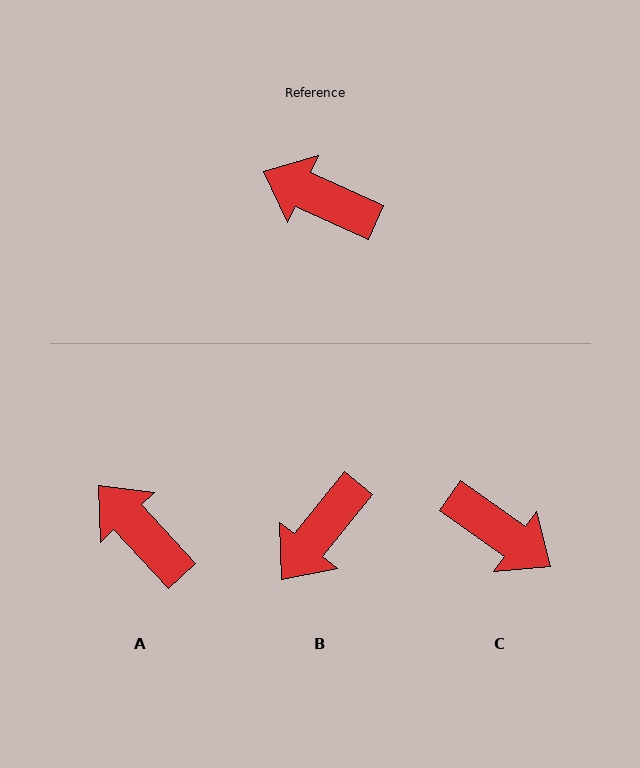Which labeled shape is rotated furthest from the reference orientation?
C, about 169 degrees away.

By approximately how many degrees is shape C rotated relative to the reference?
Approximately 169 degrees counter-clockwise.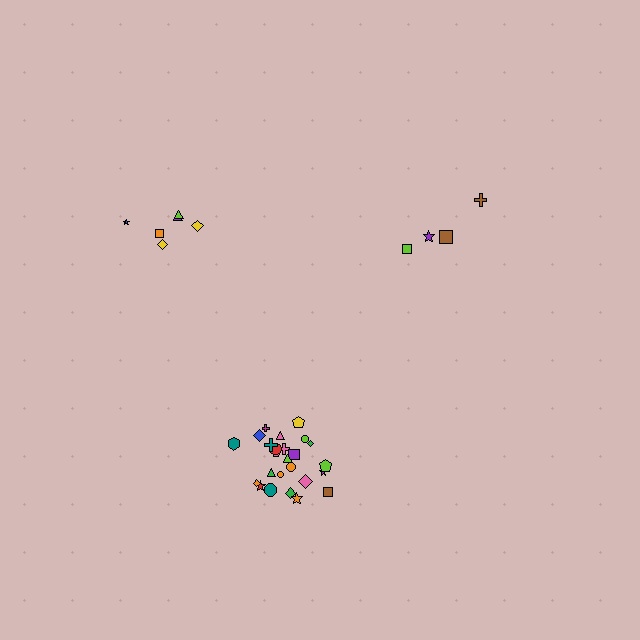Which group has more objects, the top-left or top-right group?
The top-left group.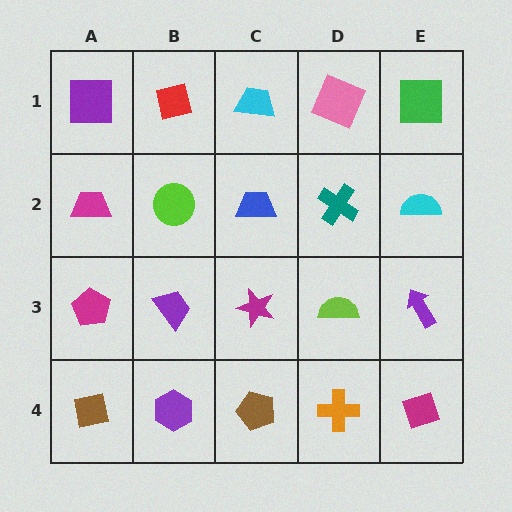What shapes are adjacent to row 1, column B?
A lime circle (row 2, column B), a purple square (row 1, column A), a cyan trapezoid (row 1, column C).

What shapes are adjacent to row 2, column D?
A pink square (row 1, column D), a lime semicircle (row 3, column D), a blue trapezoid (row 2, column C), a cyan semicircle (row 2, column E).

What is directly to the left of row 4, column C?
A purple hexagon.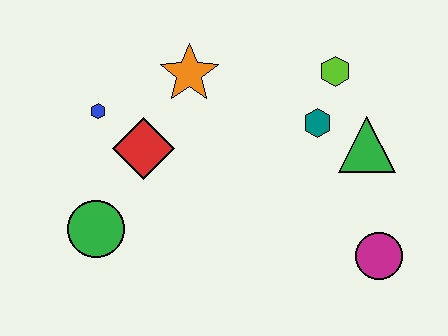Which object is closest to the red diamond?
The blue hexagon is closest to the red diamond.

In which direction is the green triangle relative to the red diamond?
The green triangle is to the right of the red diamond.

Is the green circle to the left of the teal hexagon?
Yes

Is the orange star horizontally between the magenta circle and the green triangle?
No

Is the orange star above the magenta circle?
Yes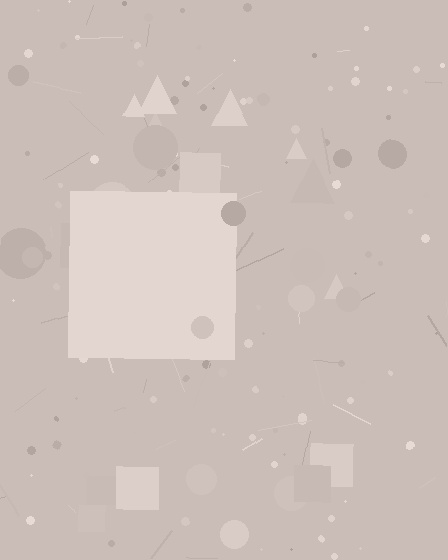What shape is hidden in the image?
A square is hidden in the image.